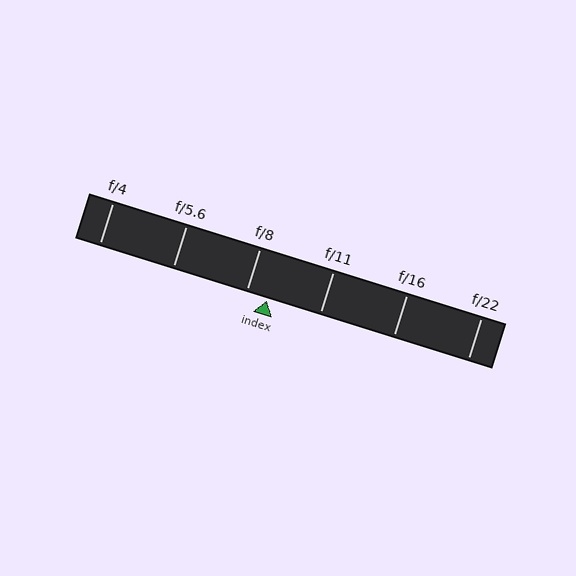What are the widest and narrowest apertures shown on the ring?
The widest aperture shown is f/4 and the narrowest is f/22.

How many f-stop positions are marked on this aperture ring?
There are 6 f-stop positions marked.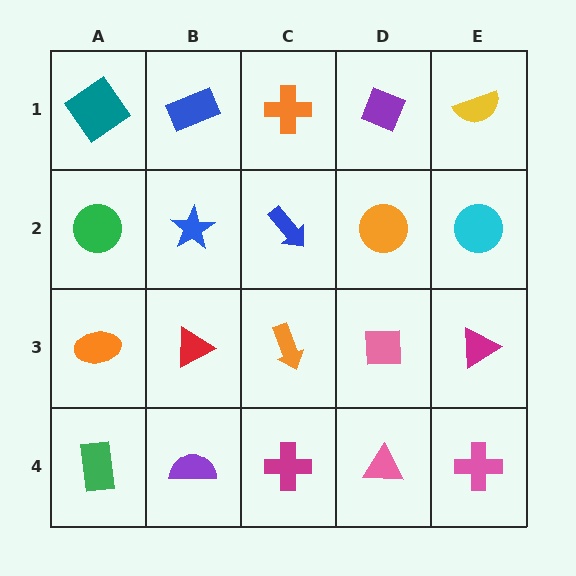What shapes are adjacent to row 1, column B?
A blue star (row 2, column B), a teal diamond (row 1, column A), an orange cross (row 1, column C).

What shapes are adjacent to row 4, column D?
A pink square (row 3, column D), a magenta cross (row 4, column C), a pink cross (row 4, column E).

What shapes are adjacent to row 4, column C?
An orange arrow (row 3, column C), a purple semicircle (row 4, column B), a pink triangle (row 4, column D).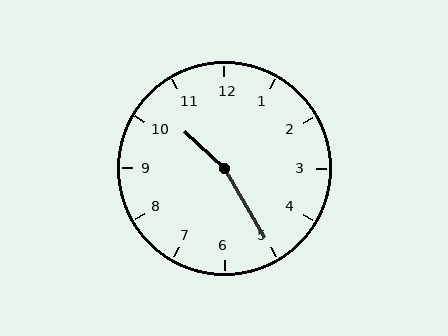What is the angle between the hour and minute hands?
Approximately 162 degrees.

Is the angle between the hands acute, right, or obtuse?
It is obtuse.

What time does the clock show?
10:25.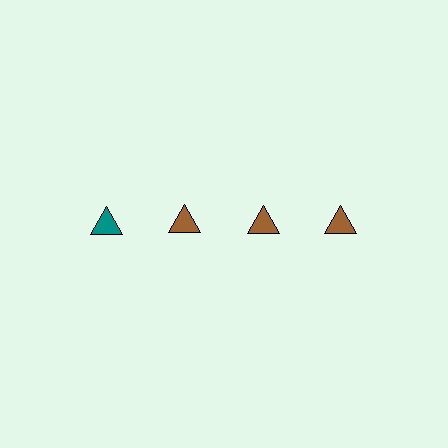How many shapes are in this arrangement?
There are 4 shapes arranged in a grid pattern.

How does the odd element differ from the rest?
It has a different color: teal instead of brown.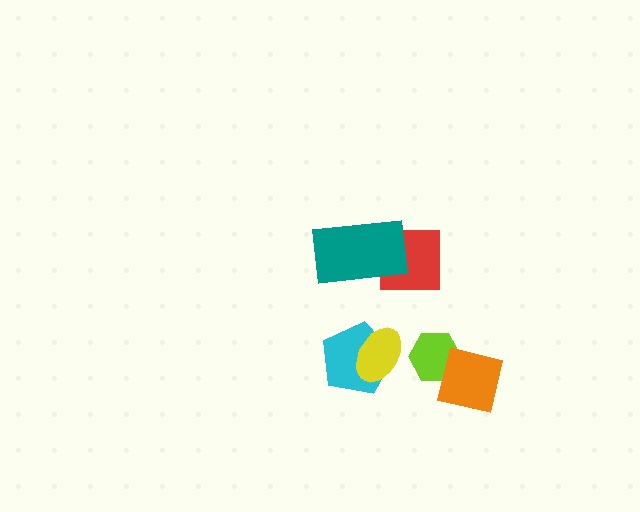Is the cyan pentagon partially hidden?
Yes, it is partially covered by another shape.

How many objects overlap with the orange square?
1 object overlaps with the orange square.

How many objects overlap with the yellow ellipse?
1 object overlaps with the yellow ellipse.